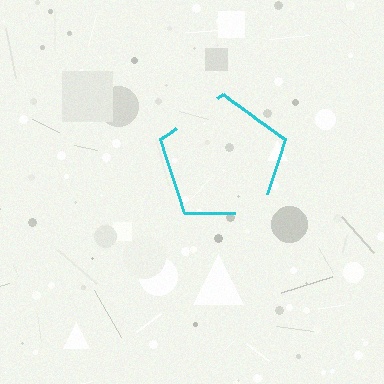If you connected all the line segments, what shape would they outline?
They would outline a pentagon.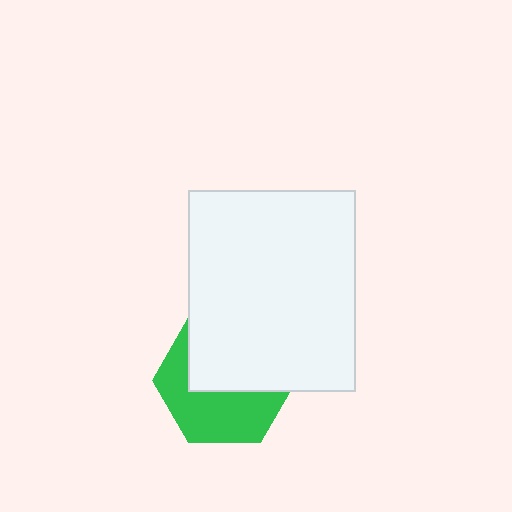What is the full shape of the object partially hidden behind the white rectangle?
The partially hidden object is a green hexagon.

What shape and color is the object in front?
The object in front is a white rectangle.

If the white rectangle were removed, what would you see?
You would see the complete green hexagon.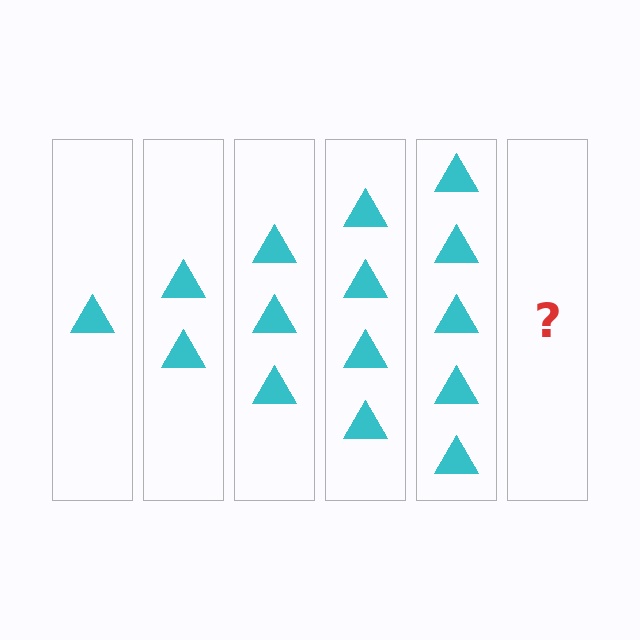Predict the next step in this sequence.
The next step is 6 triangles.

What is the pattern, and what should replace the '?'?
The pattern is that each step adds one more triangle. The '?' should be 6 triangles.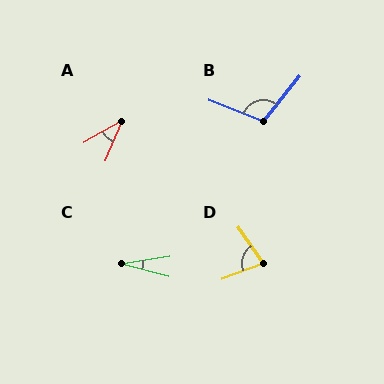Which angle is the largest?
B, at approximately 107 degrees.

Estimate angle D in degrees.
Approximately 76 degrees.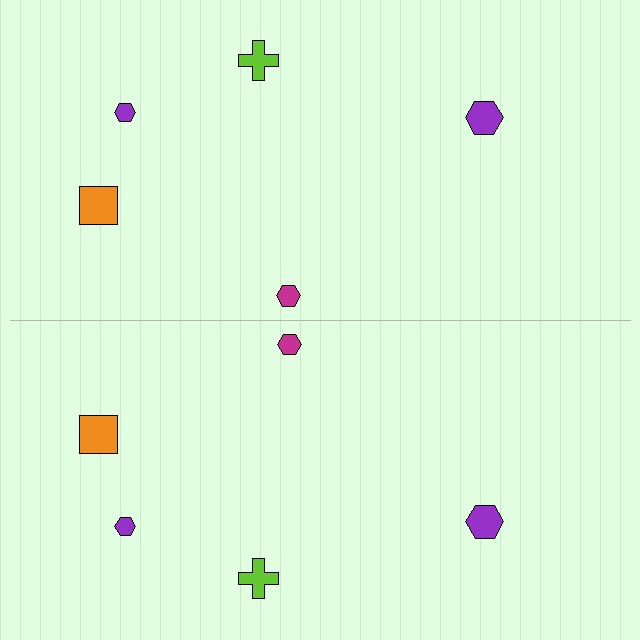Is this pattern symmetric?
Yes, this pattern has bilateral (reflection) symmetry.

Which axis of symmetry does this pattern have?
The pattern has a horizontal axis of symmetry running through the center of the image.